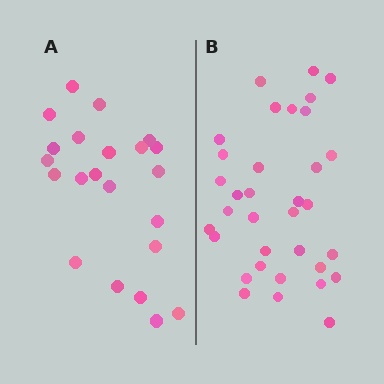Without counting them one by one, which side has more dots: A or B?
Region B (the right region) has more dots.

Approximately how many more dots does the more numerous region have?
Region B has roughly 12 or so more dots than region A.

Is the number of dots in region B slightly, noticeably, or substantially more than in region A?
Region B has substantially more. The ratio is roughly 1.5 to 1.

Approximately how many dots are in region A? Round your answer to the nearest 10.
About 20 dots. (The exact count is 22, which rounds to 20.)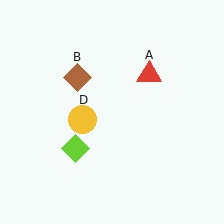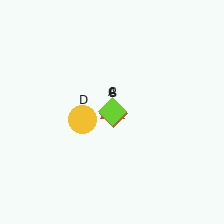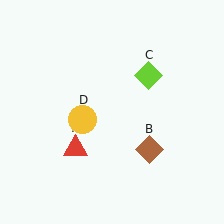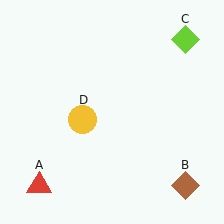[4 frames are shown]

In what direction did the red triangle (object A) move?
The red triangle (object A) moved down and to the left.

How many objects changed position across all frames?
3 objects changed position: red triangle (object A), brown diamond (object B), lime diamond (object C).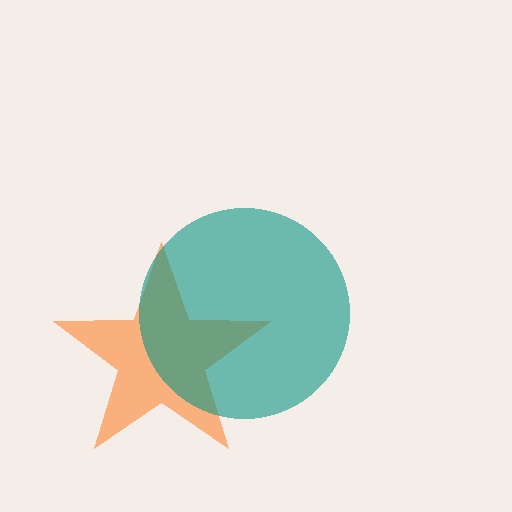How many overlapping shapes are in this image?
There are 2 overlapping shapes in the image.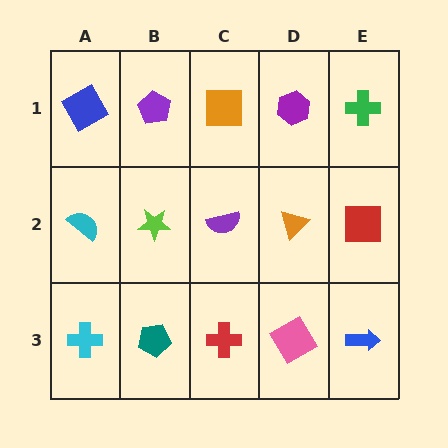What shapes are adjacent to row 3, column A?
A cyan semicircle (row 2, column A), a teal pentagon (row 3, column B).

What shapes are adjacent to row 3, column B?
A lime star (row 2, column B), a cyan cross (row 3, column A), a red cross (row 3, column C).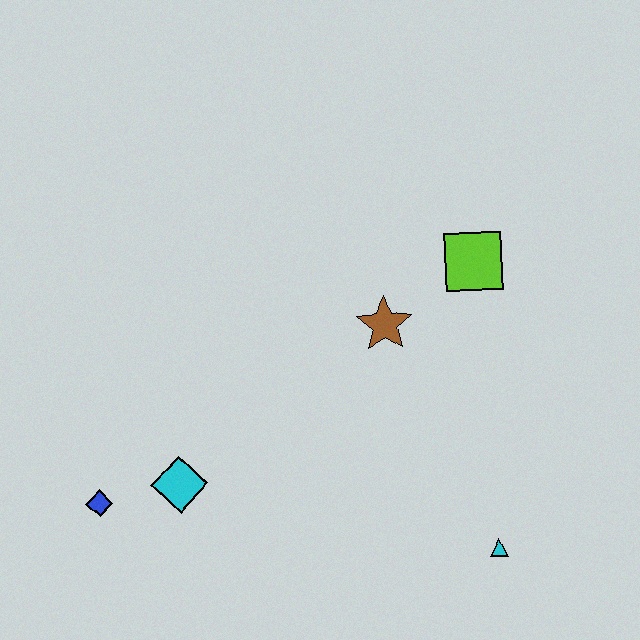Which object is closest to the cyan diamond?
The blue diamond is closest to the cyan diamond.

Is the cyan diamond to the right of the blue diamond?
Yes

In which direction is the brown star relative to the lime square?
The brown star is to the left of the lime square.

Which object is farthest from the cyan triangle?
The blue diamond is farthest from the cyan triangle.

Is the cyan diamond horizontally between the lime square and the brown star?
No